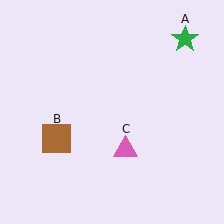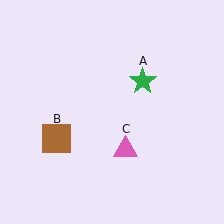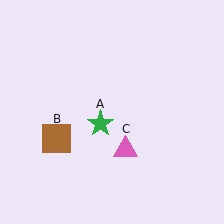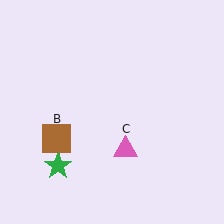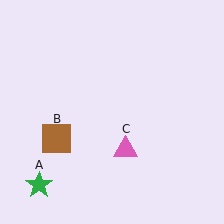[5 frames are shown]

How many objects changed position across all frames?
1 object changed position: green star (object A).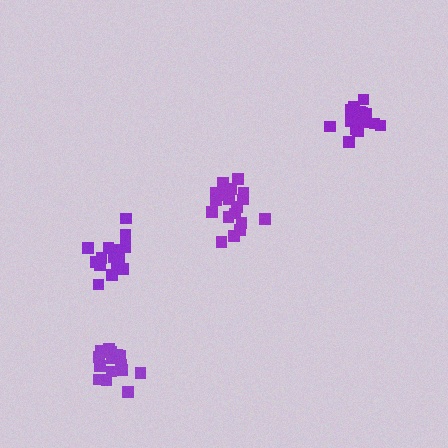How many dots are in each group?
Group 1: 20 dots, Group 2: 17 dots, Group 3: 17 dots, Group 4: 16 dots (70 total).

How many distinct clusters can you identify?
There are 4 distinct clusters.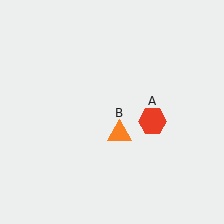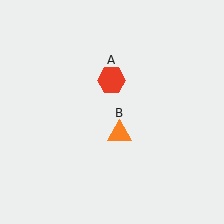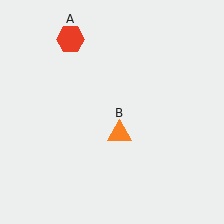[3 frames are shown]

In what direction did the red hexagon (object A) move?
The red hexagon (object A) moved up and to the left.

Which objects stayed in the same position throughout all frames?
Orange triangle (object B) remained stationary.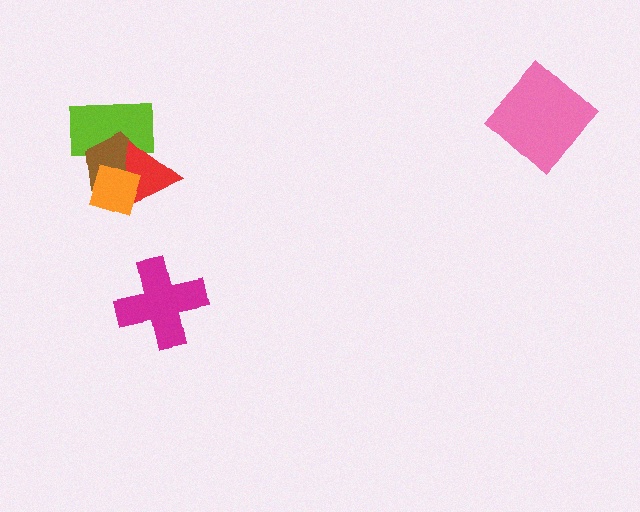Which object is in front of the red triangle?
The orange diamond is in front of the red triangle.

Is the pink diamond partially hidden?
No, no other shape covers it.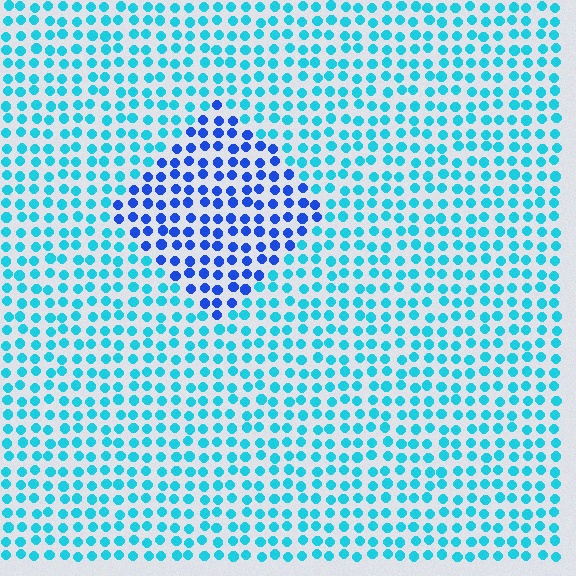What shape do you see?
I see a diamond.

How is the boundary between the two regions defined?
The boundary is defined purely by a slight shift in hue (about 41 degrees). Spacing, size, and orientation are identical on both sides.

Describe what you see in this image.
The image is filled with small cyan elements in a uniform arrangement. A diamond-shaped region is visible where the elements are tinted to a slightly different hue, forming a subtle color boundary.